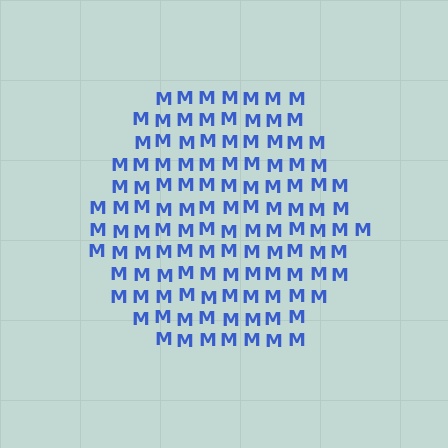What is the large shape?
The large shape is a hexagon.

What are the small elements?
The small elements are letter M's.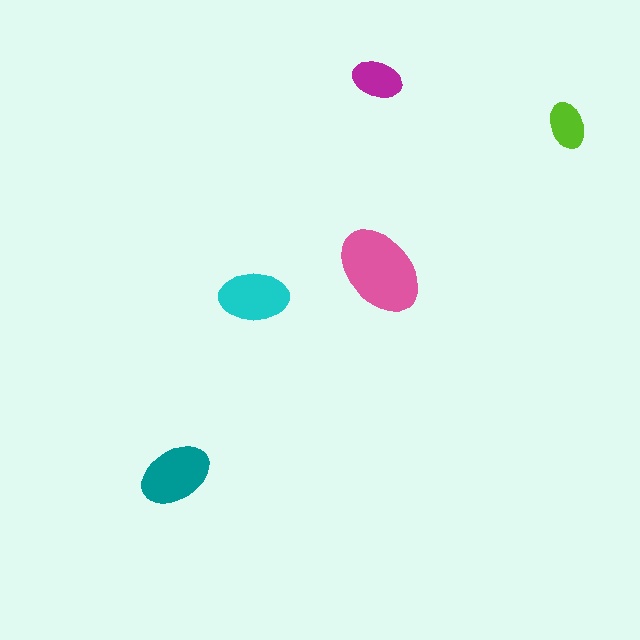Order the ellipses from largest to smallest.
the pink one, the teal one, the cyan one, the magenta one, the lime one.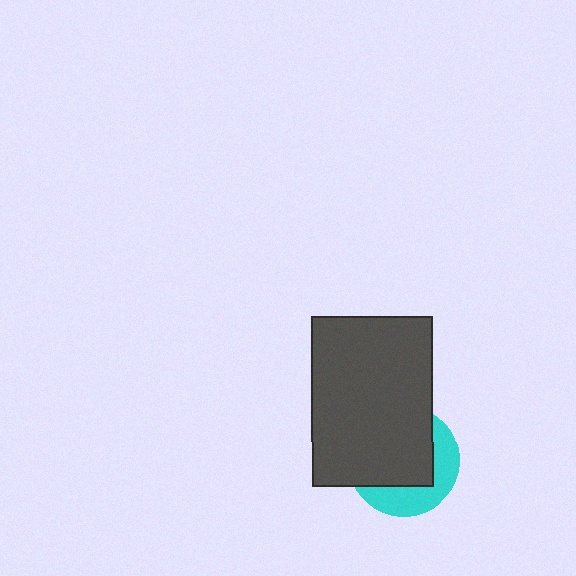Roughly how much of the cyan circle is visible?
A small part of it is visible (roughly 36%).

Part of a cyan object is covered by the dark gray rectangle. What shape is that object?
It is a circle.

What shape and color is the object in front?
The object in front is a dark gray rectangle.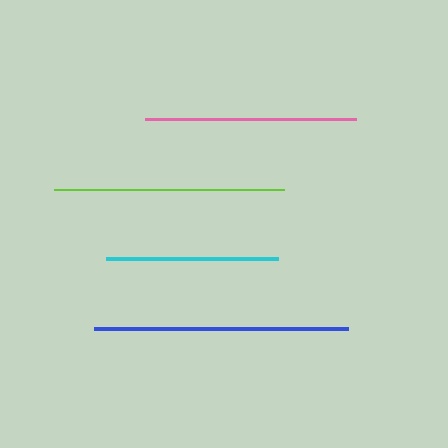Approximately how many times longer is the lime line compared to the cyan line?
The lime line is approximately 1.3 times the length of the cyan line.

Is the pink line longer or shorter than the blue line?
The blue line is longer than the pink line.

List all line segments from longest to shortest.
From longest to shortest: blue, lime, pink, cyan.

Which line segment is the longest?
The blue line is the longest at approximately 254 pixels.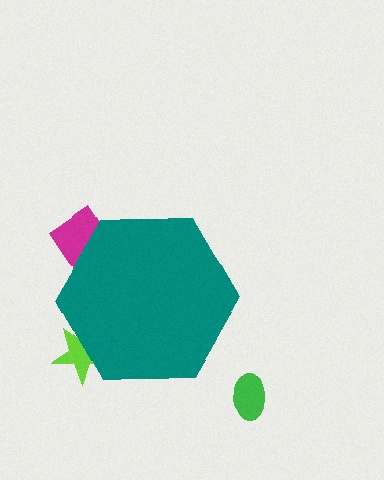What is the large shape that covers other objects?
A teal hexagon.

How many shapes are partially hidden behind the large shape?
2 shapes are partially hidden.